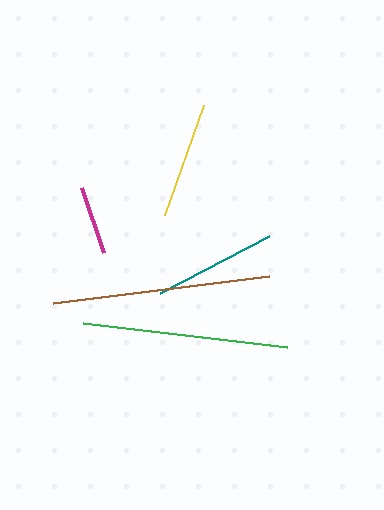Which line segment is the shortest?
The magenta line is the shortest at approximately 68 pixels.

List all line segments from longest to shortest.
From longest to shortest: brown, green, teal, yellow, magenta.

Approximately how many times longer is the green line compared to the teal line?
The green line is approximately 1.7 times the length of the teal line.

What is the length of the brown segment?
The brown segment is approximately 218 pixels long.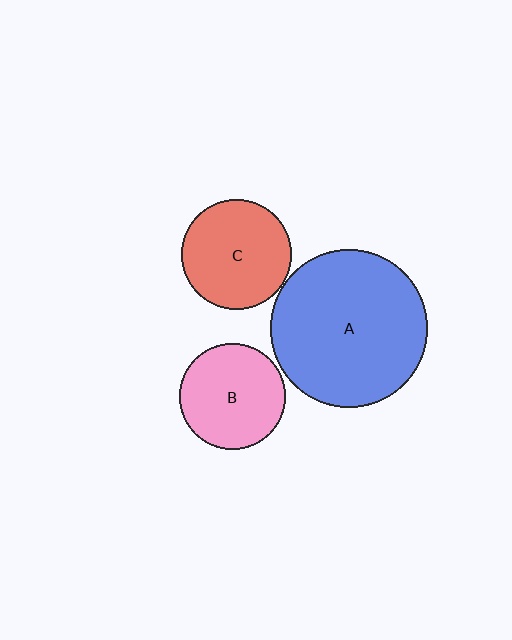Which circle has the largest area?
Circle A (blue).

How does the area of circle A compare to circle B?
Approximately 2.2 times.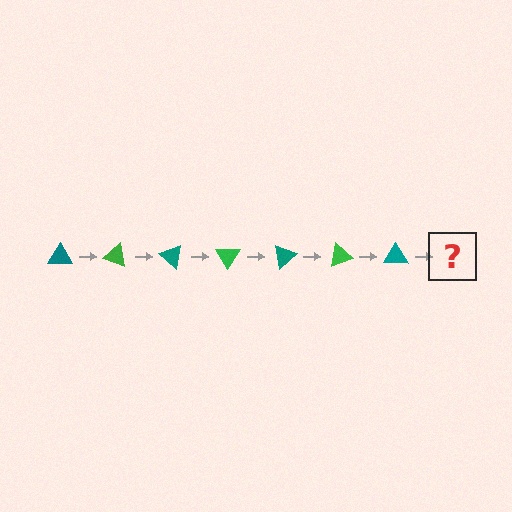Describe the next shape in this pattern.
It should be a green triangle, rotated 140 degrees from the start.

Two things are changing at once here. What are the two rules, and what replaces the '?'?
The two rules are that it rotates 20 degrees each step and the color cycles through teal and green. The '?' should be a green triangle, rotated 140 degrees from the start.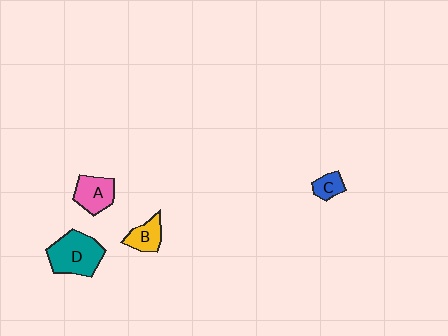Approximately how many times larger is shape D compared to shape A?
Approximately 1.6 times.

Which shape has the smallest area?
Shape C (blue).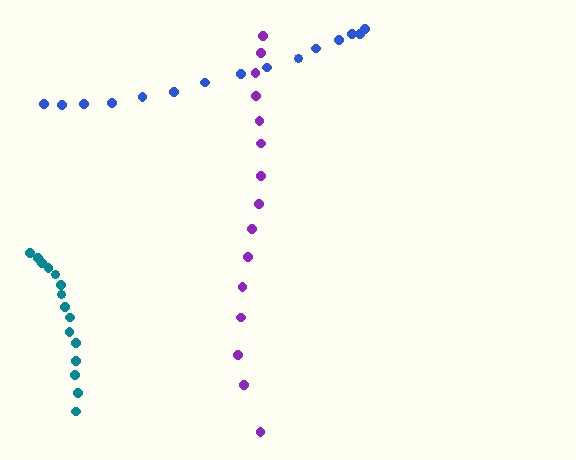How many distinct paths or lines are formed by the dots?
There are 3 distinct paths.